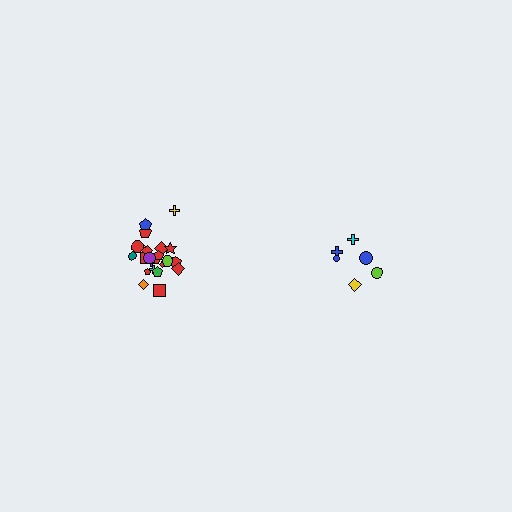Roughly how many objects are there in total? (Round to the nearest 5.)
Roughly 30 objects in total.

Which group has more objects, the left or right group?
The left group.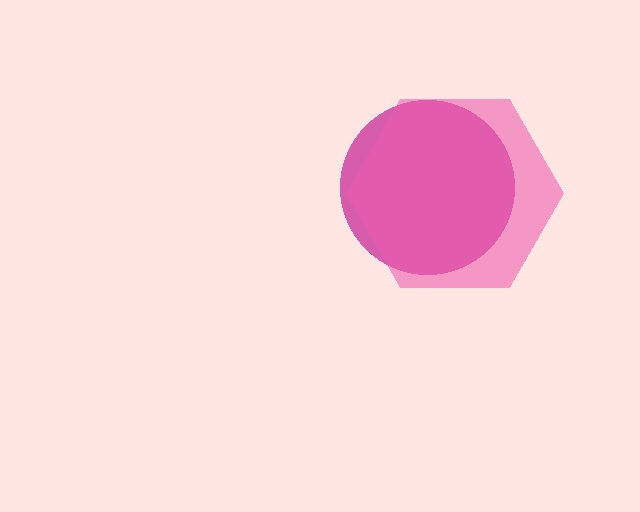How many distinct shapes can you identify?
There are 2 distinct shapes: a magenta circle, a pink hexagon.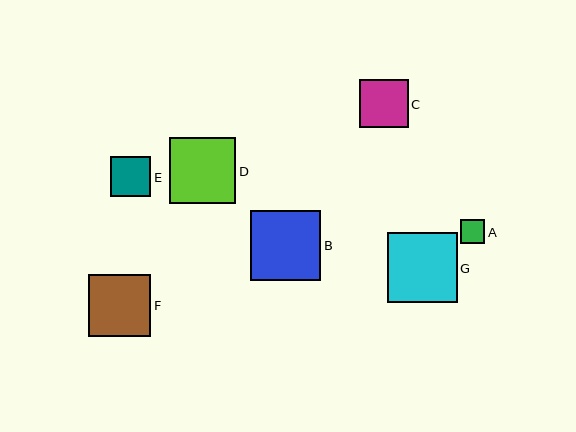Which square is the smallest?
Square A is the smallest with a size of approximately 24 pixels.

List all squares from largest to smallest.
From largest to smallest: B, G, D, F, C, E, A.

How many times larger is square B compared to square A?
Square B is approximately 2.9 times the size of square A.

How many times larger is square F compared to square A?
Square F is approximately 2.6 times the size of square A.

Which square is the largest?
Square B is the largest with a size of approximately 70 pixels.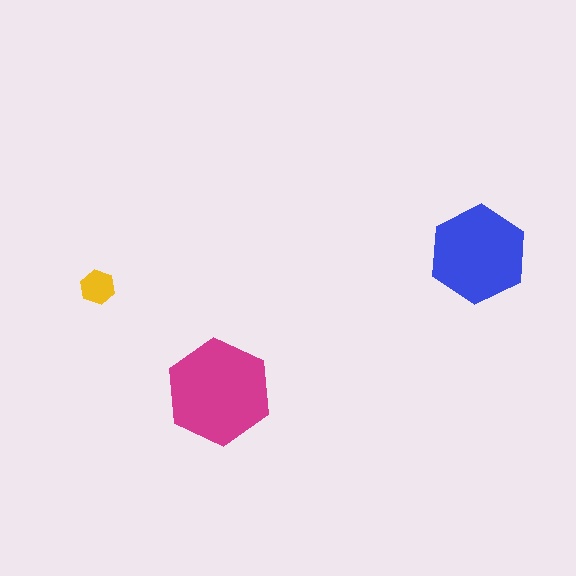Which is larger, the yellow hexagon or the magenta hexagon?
The magenta one.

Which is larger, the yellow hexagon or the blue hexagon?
The blue one.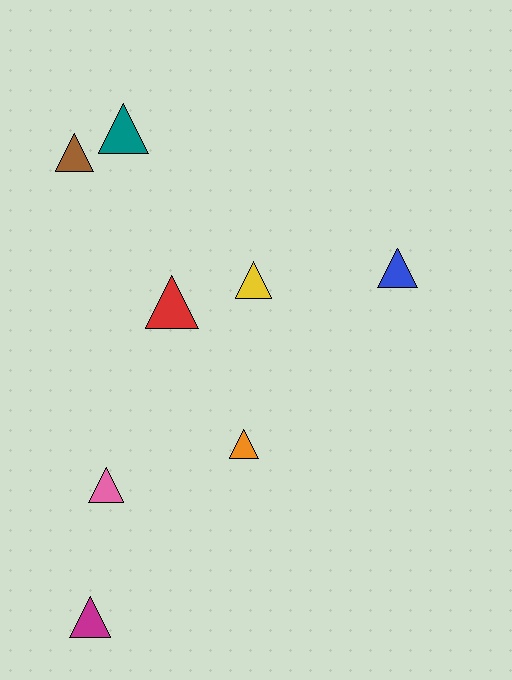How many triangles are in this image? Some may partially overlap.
There are 8 triangles.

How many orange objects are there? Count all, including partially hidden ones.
There is 1 orange object.